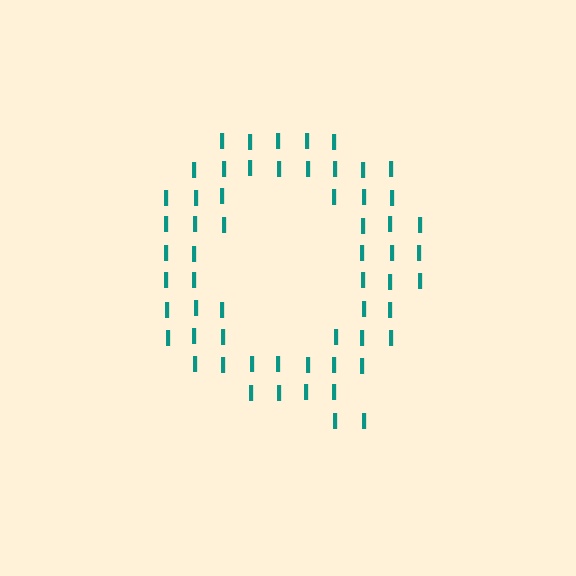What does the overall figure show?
The overall figure shows the letter Q.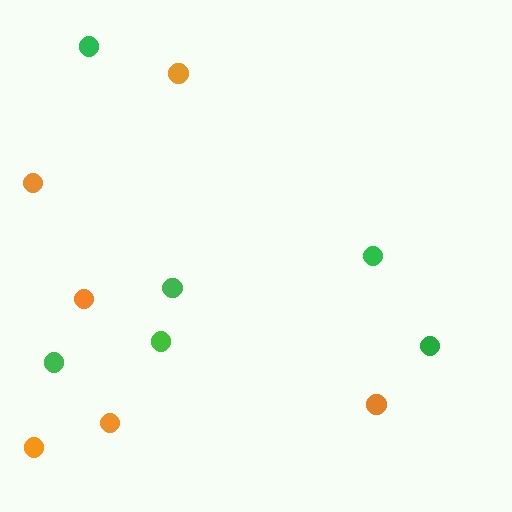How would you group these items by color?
There are 2 groups: one group of green circles (6) and one group of orange circles (6).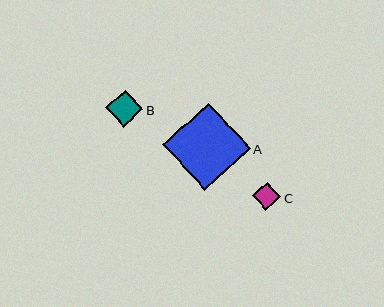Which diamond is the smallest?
Diamond C is the smallest with a size of approximately 28 pixels.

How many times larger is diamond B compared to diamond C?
Diamond B is approximately 1.3 times the size of diamond C.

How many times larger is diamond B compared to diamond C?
Diamond B is approximately 1.3 times the size of diamond C.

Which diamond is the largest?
Diamond A is the largest with a size of approximately 87 pixels.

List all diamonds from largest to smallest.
From largest to smallest: A, B, C.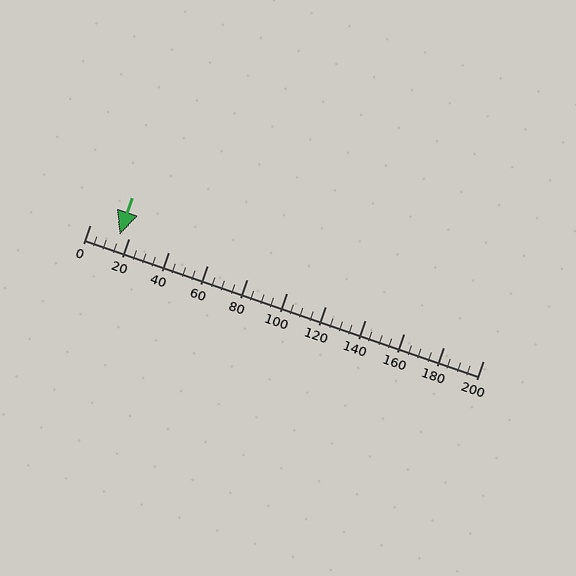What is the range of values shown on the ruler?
The ruler shows values from 0 to 200.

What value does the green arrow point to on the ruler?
The green arrow points to approximately 15.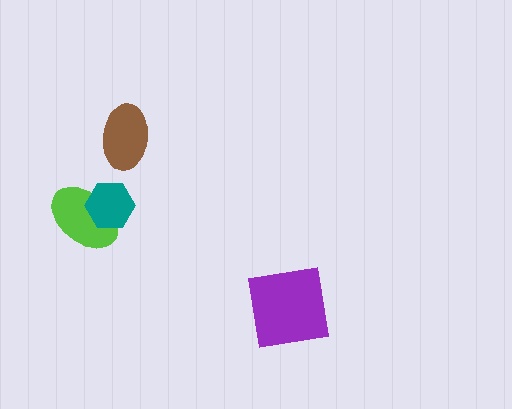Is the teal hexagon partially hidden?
No, no other shape covers it.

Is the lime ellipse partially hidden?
Yes, it is partially covered by another shape.